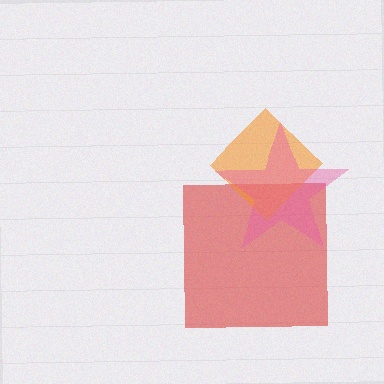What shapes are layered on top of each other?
The layered shapes are: a red square, an orange diamond, a pink star.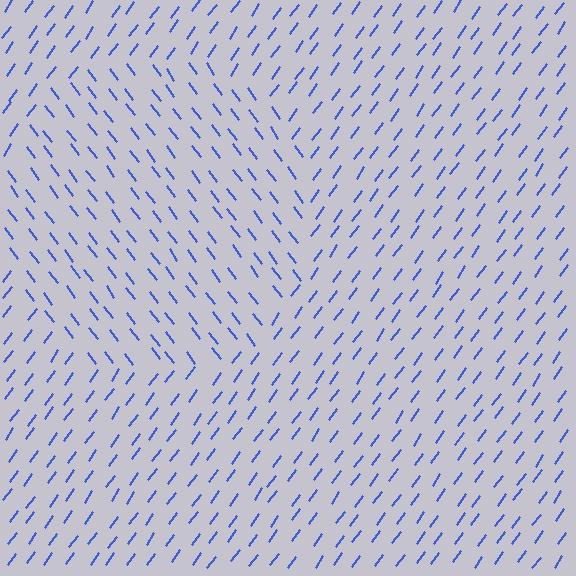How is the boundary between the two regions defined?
The boundary is defined purely by a change in line orientation (approximately 72 degrees difference). All lines are the same color and thickness.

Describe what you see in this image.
The image is filled with small blue line segments. A circle region in the image has lines oriented differently from the surrounding lines, creating a visible texture boundary.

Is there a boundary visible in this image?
Yes, there is a texture boundary formed by a change in line orientation.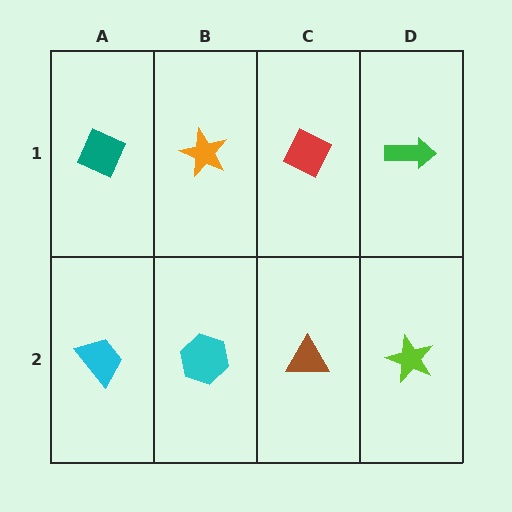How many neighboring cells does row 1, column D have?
2.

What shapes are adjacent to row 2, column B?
An orange star (row 1, column B), a cyan trapezoid (row 2, column A), a brown triangle (row 2, column C).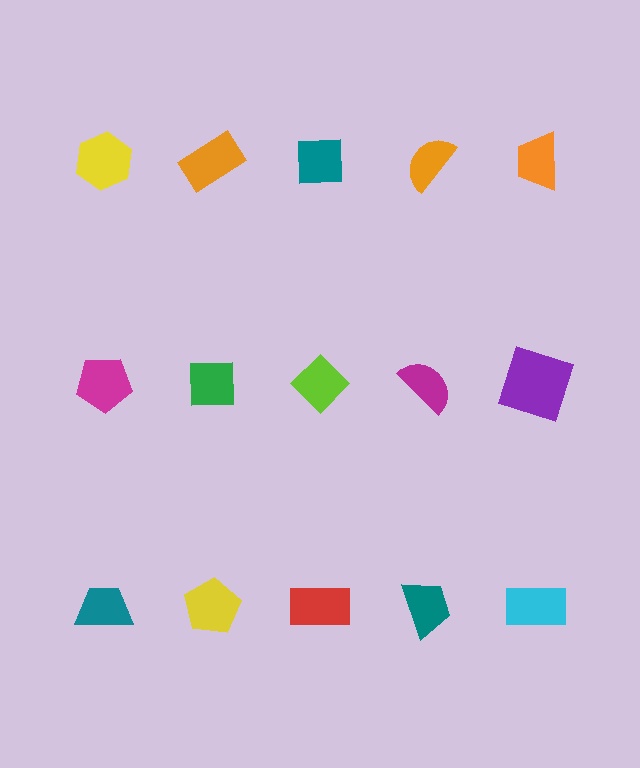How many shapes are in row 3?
5 shapes.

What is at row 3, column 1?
A teal trapezoid.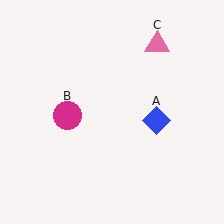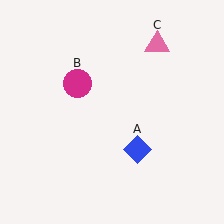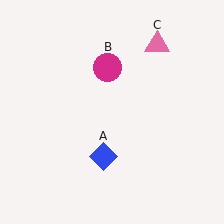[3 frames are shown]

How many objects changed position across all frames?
2 objects changed position: blue diamond (object A), magenta circle (object B).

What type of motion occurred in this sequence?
The blue diamond (object A), magenta circle (object B) rotated clockwise around the center of the scene.